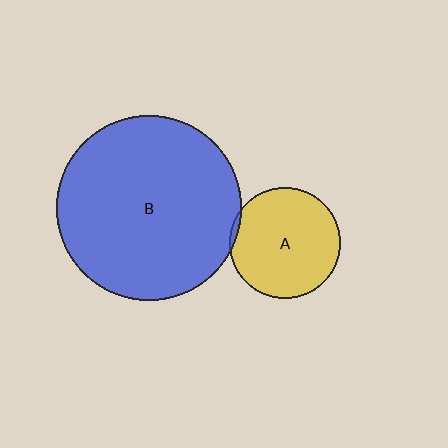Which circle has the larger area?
Circle B (blue).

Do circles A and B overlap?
Yes.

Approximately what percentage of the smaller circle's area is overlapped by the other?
Approximately 5%.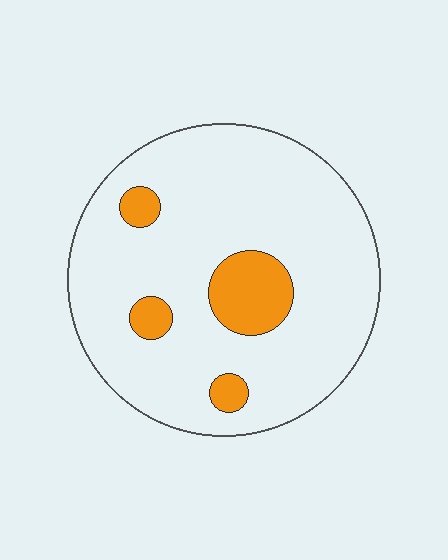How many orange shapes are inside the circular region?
4.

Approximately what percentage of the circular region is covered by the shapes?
Approximately 15%.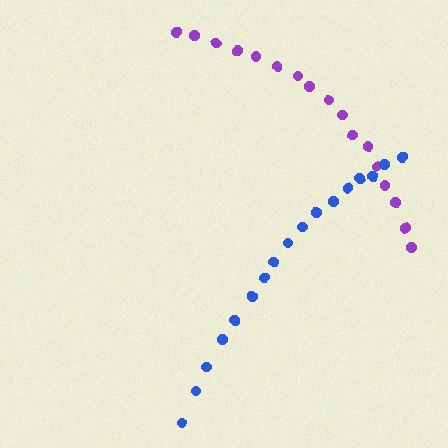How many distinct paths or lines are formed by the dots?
There are 2 distinct paths.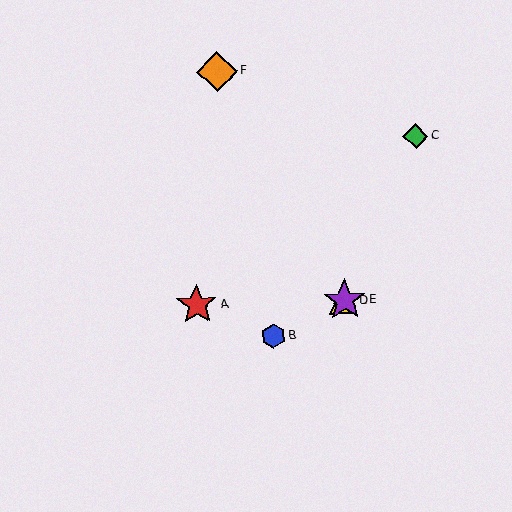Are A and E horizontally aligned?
Yes, both are at y≈305.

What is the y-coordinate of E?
Object E is at y≈300.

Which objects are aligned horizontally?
Objects A, D, E are aligned horizontally.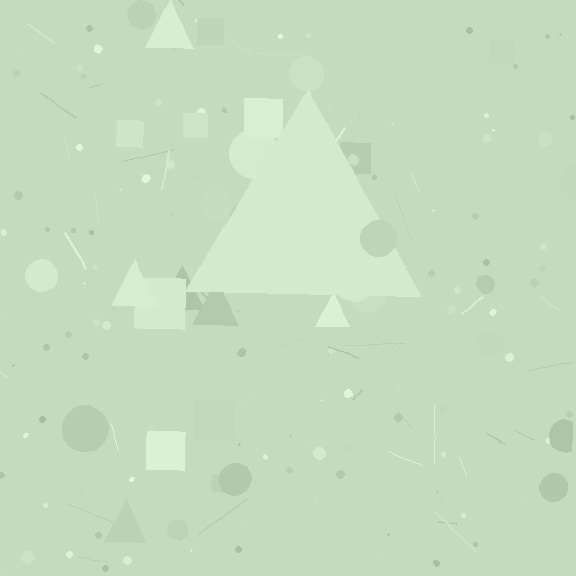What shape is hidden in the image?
A triangle is hidden in the image.